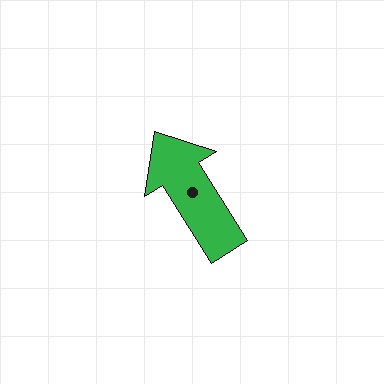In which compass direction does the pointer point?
Northwest.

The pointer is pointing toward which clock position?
Roughly 11 o'clock.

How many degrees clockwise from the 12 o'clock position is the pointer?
Approximately 328 degrees.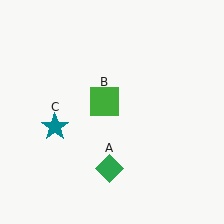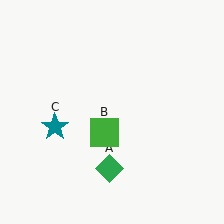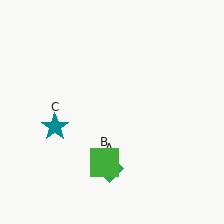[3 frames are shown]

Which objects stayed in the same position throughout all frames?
Green diamond (object A) and teal star (object C) remained stationary.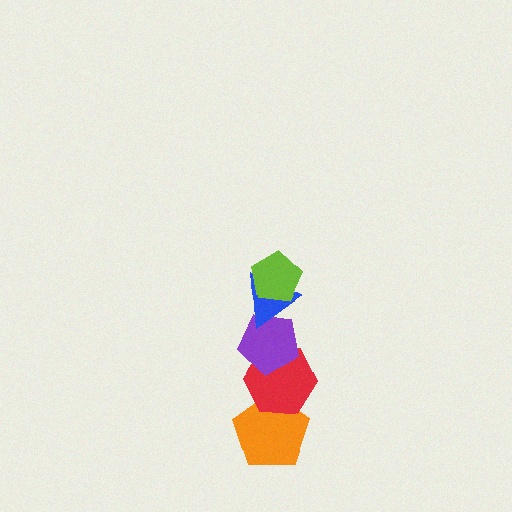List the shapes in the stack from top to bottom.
From top to bottom: the lime pentagon, the blue triangle, the purple pentagon, the red hexagon, the orange pentagon.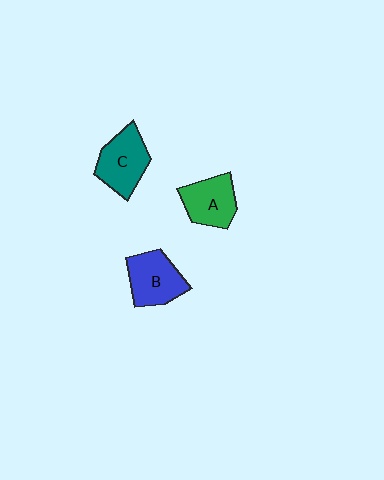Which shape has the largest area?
Shape C (teal).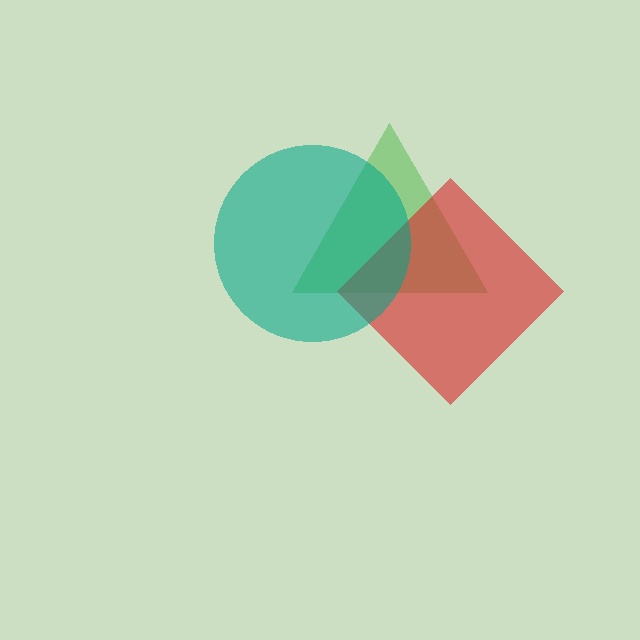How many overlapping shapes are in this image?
There are 3 overlapping shapes in the image.